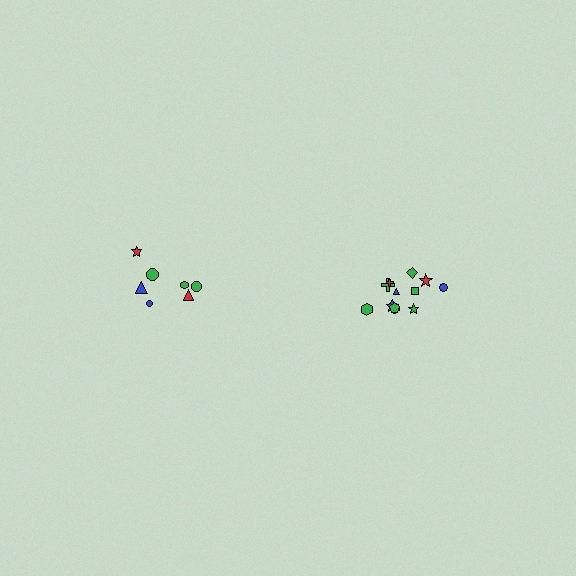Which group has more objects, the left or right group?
The right group.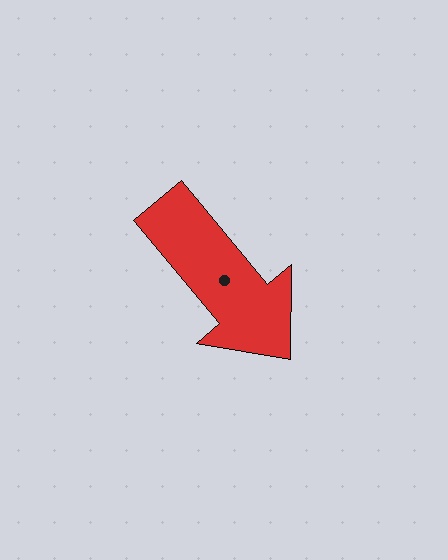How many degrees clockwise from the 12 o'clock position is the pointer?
Approximately 140 degrees.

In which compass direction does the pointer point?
Southeast.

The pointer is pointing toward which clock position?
Roughly 5 o'clock.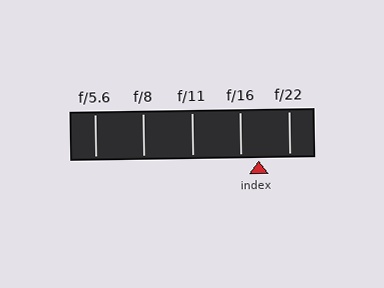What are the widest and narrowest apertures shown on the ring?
The widest aperture shown is f/5.6 and the narrowest is f/22.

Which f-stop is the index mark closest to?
The index mark is closest to f/16.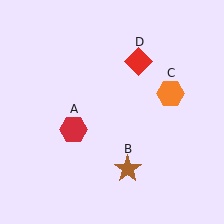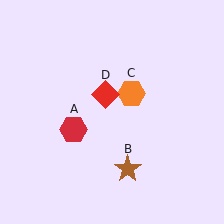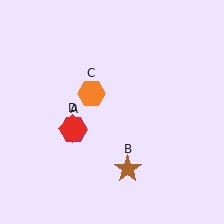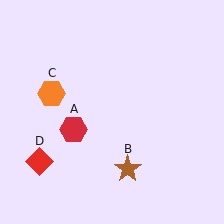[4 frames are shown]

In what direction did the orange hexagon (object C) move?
The orange hexagon (object C) moved left.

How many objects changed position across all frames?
2 objects changed position: orange hexagon (object C), red diamond (object D).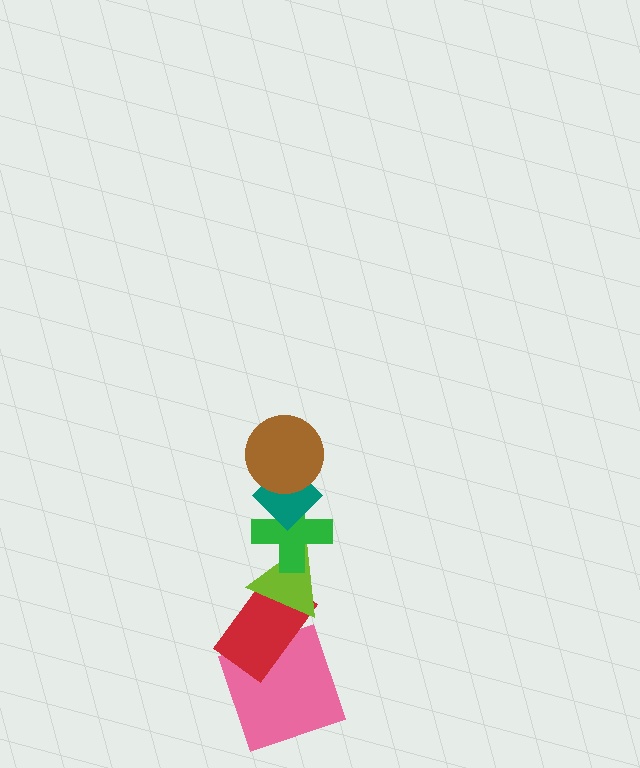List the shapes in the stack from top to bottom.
From top to bottom: the brown circle, the teal diamond, the green cross, the lime triangle, the red rectangle, the pink square.